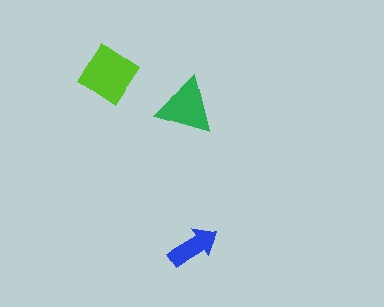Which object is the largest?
The lime diamond.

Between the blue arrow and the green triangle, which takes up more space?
The green triangle.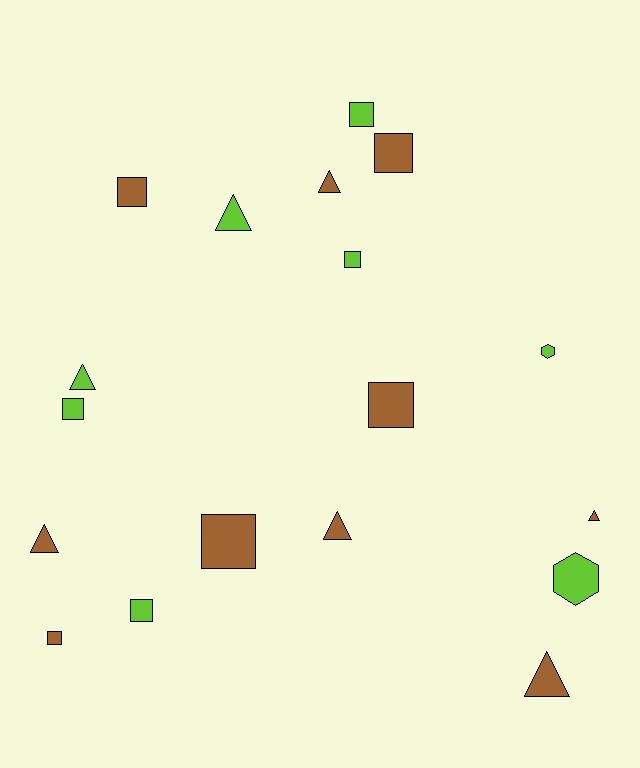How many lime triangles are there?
There are 2 lime triangles.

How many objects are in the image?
There are 18 objects.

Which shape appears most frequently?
Square, with 9 objects.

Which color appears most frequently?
Brown, with 10 objects.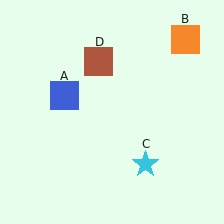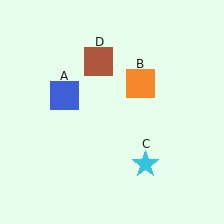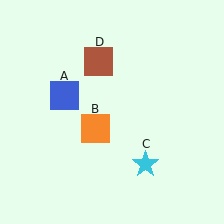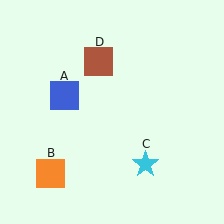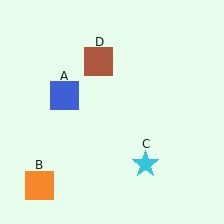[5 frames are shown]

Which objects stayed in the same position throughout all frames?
Blue square (object A) and cyan star (object C) and brown square (object D) remained stationary.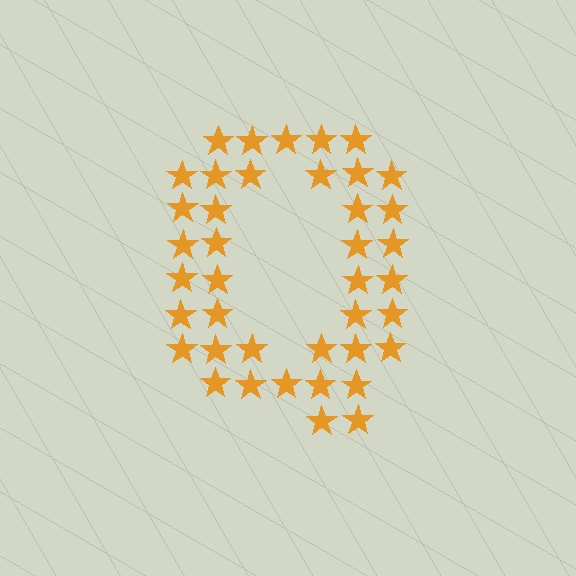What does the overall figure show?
The overall figure shows the letter Q.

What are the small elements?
The small elements are stars.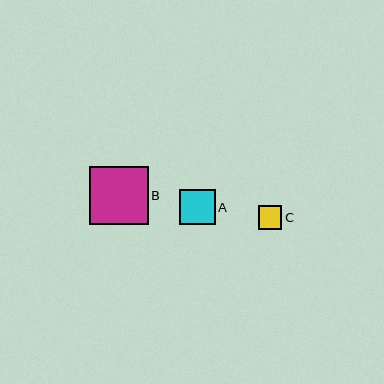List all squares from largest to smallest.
From largest to smallest: B, A, C.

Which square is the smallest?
Square C is the smallest with a size of approximately 24 pixels.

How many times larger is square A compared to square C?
Square A is approximately 1.5 times the size of square C.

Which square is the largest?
Square B is the largest with a size of approximately 59 pixels.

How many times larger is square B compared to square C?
Square B is approximately 2.5 times the size of square C.